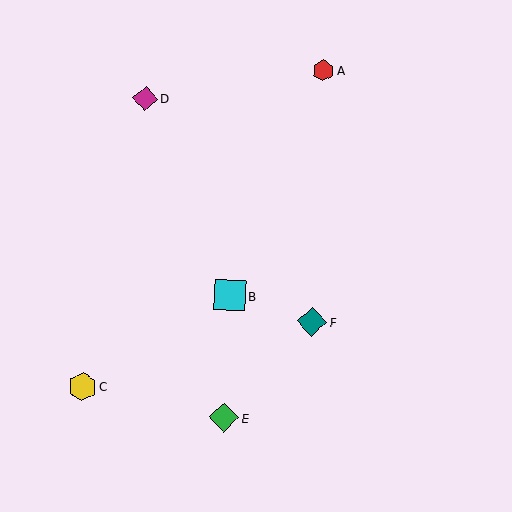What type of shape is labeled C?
Shape C is a yellow hexagon.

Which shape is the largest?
The cyan square (labeled B) is the largest.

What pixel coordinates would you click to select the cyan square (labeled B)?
Click at (230, 296) to select the cyan square B.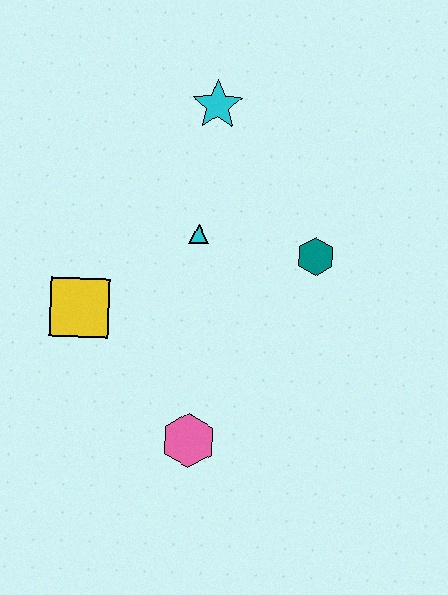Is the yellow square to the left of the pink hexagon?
Yes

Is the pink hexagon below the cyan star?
Yes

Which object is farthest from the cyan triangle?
The pink hexagon is farthest from the cyan triangle.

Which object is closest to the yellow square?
The cyan triangle is closest to the yellow square.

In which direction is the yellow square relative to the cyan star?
The yellow square is below the cyan star.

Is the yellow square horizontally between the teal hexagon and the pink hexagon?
No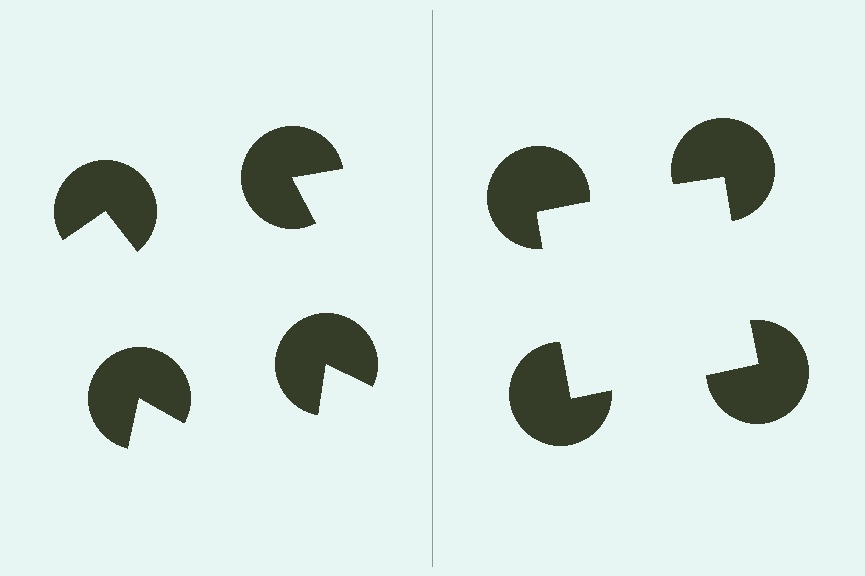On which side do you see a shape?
An illusory square appears on the right side. On the left side the wedge cuts are rotated, so no coherent shape forms.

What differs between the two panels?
The pac-man discs are positioned identically on both sides; only the wedge orientations differ. On the right they align to a square; on the left they are misaligned.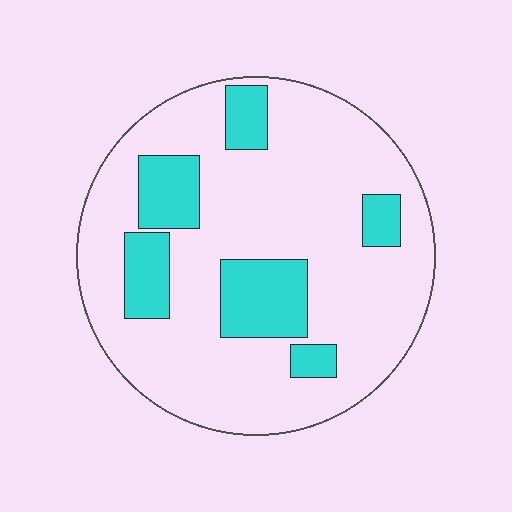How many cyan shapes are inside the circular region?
6.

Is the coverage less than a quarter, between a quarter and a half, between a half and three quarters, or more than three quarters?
Less than a quarter.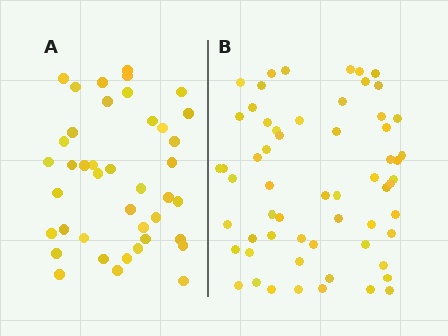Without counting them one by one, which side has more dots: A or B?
Region B (the right region) has more dots.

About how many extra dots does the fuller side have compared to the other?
Region B has approximately 20 more dots than region A.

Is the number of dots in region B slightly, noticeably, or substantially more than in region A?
Region B has substantially more. The ratio is roughly 1.5 to 1.